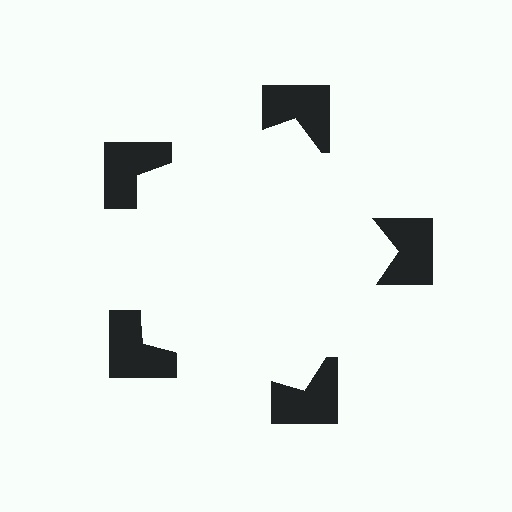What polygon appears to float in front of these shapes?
An illusory pentagon — its edges are inferred from the aligned wedge cuts in the notched squares, not physically drawn.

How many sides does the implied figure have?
5 sides.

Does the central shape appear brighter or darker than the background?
It typically appears slightly brighter than the background, even though no actual brightness change is drawn.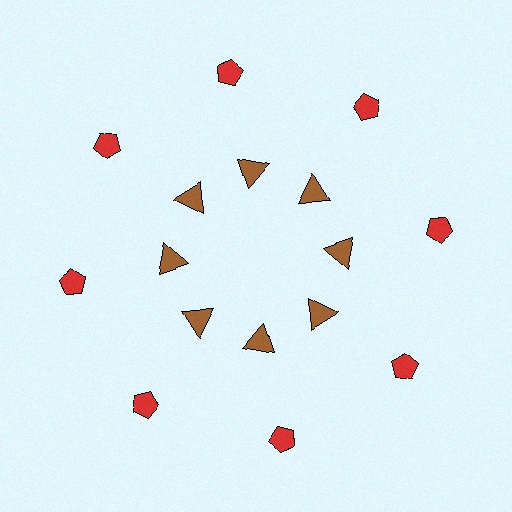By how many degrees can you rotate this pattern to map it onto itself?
The pattern maps onto itself every 45 degrees of rotation.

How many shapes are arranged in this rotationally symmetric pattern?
There are 16 shapes, arranged in 8 groups of 2.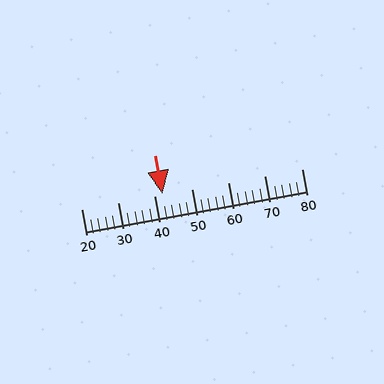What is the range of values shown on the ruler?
The ruler shows values from 20 to 80.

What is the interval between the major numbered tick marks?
The major tick marks are spaced 10 units apart.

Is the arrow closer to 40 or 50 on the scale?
The arrow is closer to 40.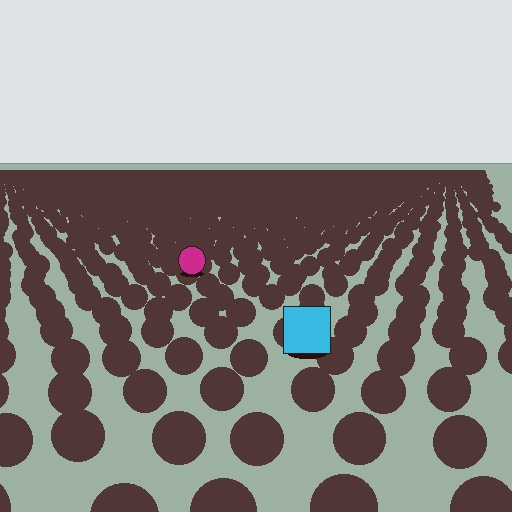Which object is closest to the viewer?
The cyan square is closest. The texture marks near it are larger and more spread out.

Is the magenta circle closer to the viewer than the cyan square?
No. The cyan square is closer — you can tell from the texture gradient: the ground texture is coarser near it.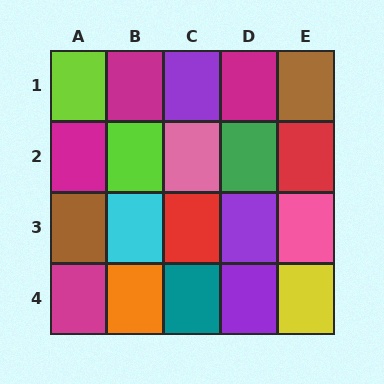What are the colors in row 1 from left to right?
Lime, magenta, purple, magenta, brown.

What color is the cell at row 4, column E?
Yellow.